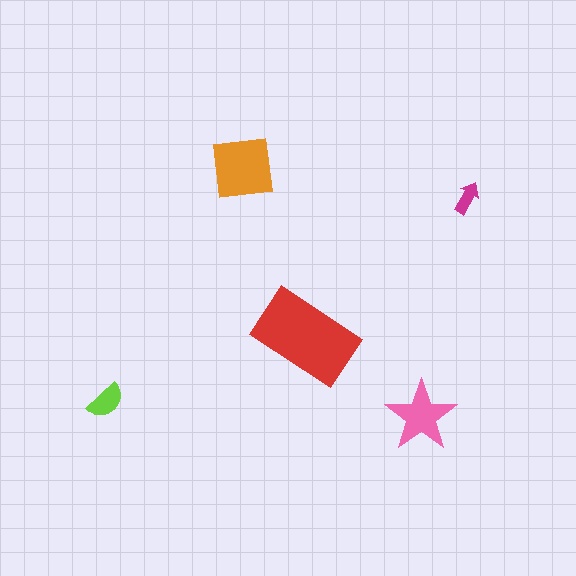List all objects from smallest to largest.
The magenta arrow, the lime semicircle, the pink star, the orange square, the red rectangle.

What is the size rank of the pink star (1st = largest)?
3rd.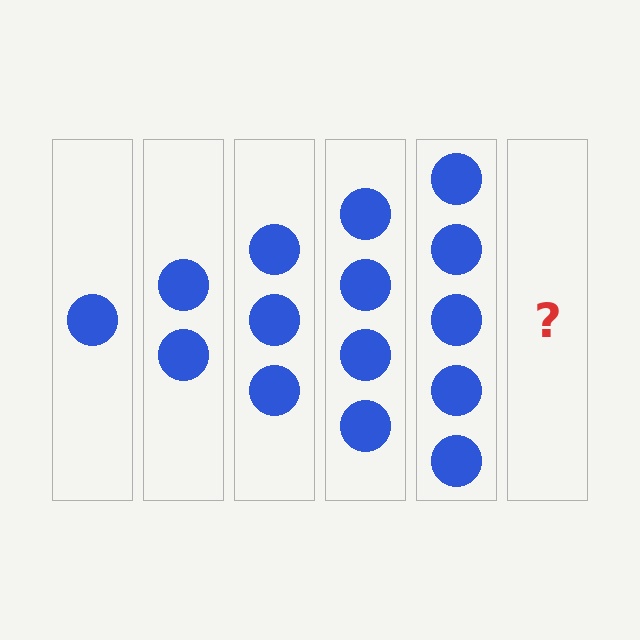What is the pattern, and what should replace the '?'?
The pattern is that each step adds one more circle. The '?' should be 6 circles.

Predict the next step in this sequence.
The next step is 6 circles.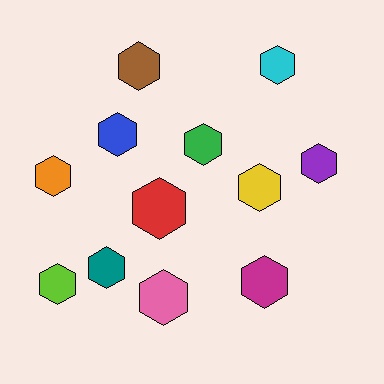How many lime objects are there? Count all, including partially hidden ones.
There is 1 lime object.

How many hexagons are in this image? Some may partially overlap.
There are 12 hexagons.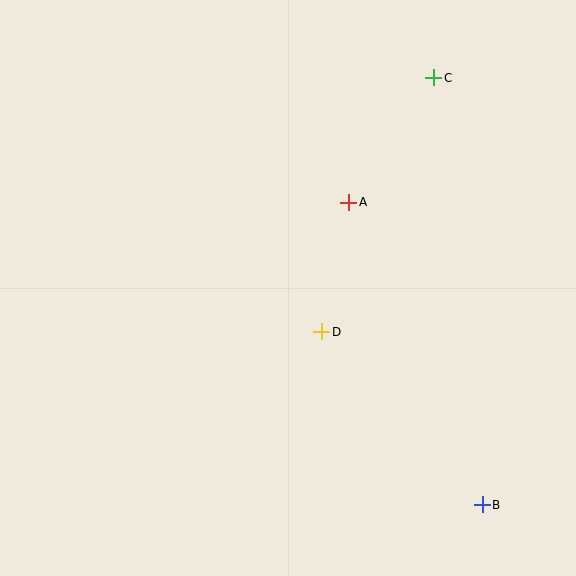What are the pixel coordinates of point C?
Point C is at (434, 78).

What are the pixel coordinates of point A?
Point A is at (349, 202).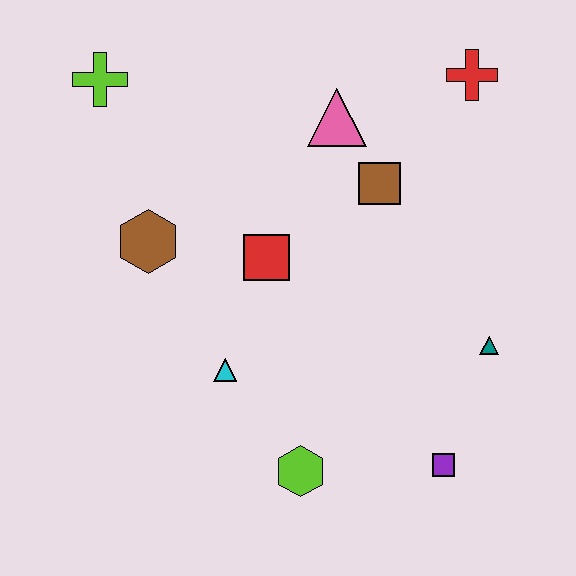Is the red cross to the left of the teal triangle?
Yes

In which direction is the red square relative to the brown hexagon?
The red square is to the right of the brown hexagon.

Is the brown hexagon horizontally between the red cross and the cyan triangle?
No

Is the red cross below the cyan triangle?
No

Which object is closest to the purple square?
The teal triangle is closest to the purple square.